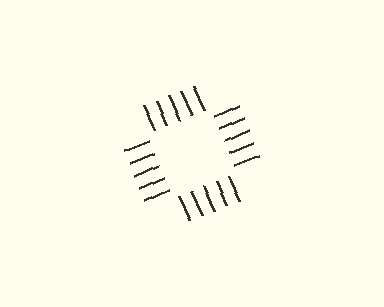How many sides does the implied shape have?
4 sides — the line-ends trace a square.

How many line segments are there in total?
20 — 5 along each of the 4 edges.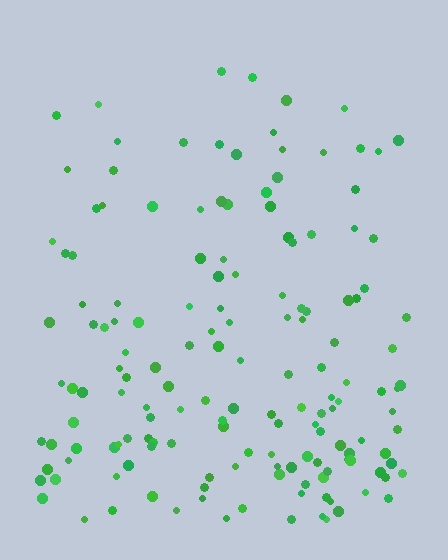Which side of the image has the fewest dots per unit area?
The top.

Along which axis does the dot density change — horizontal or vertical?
Vertical.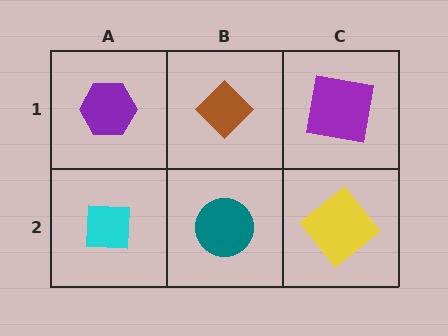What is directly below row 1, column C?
A yellow diamond.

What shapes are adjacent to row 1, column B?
A teal circle (row 2, column B), a purple hexagon (row 1, column A), a purple square (row 1, column C).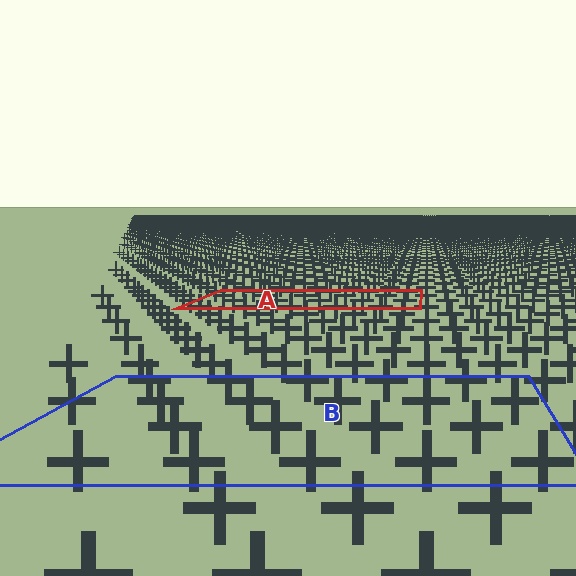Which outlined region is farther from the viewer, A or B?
Region A is farther from the viewer — the texture elements inside it appear smaller and more densely packed.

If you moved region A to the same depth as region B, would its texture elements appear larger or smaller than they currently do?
They would appear larger. At a closer depth, the same texture elements are projected at a bigger on-screen size.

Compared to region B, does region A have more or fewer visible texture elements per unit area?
Region A has more texture elements per unit area — they are packed more densely because it is farther away.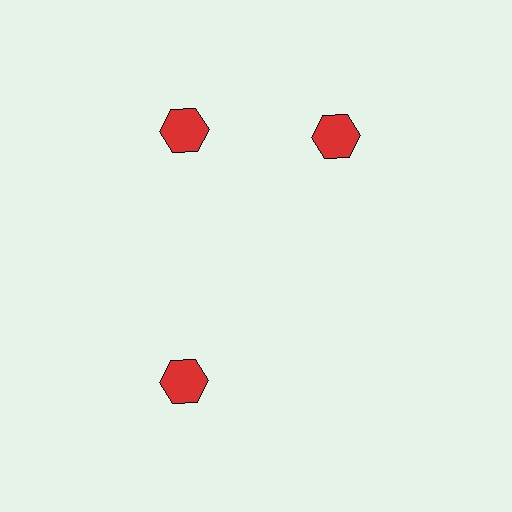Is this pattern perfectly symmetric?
No. The 3 red hexagons are arranged in a ring, but one element near the 3 o'clock position is rotated out of alignment along the ring, breaking the 3-fold rotational symmetry.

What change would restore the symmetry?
The symmetry would be restored by rotating it back into even spacing with its neighbors so that all 3 hexagons sit at equal angles and equal distance from the center.